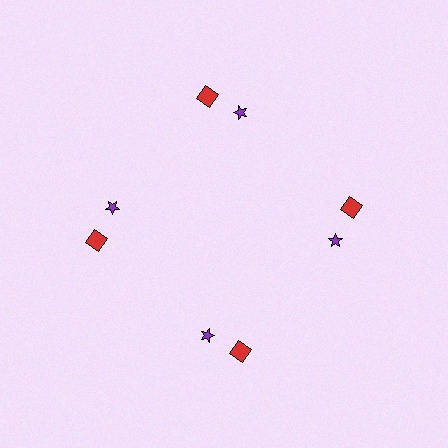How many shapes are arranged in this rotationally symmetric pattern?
There are 8 shapes, arranged in 4 groups of 2.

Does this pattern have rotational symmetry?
Yes, this pattern has 4-fold rotational symmetry. It looks the same after rotating 90 degrees around the center.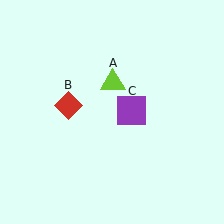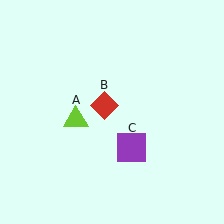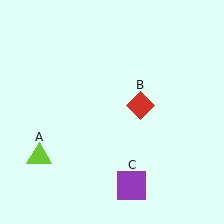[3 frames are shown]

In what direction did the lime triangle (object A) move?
The lime triangle (object A) moved down and to the left.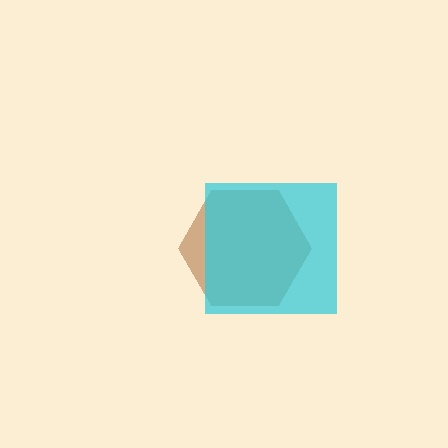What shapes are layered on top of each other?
The layered shapes are: a brown hexagon, a cyan square.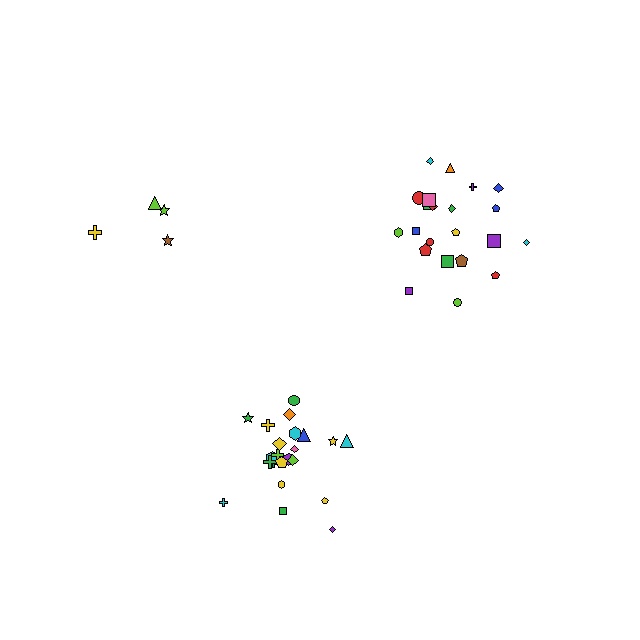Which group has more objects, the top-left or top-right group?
The top-right group.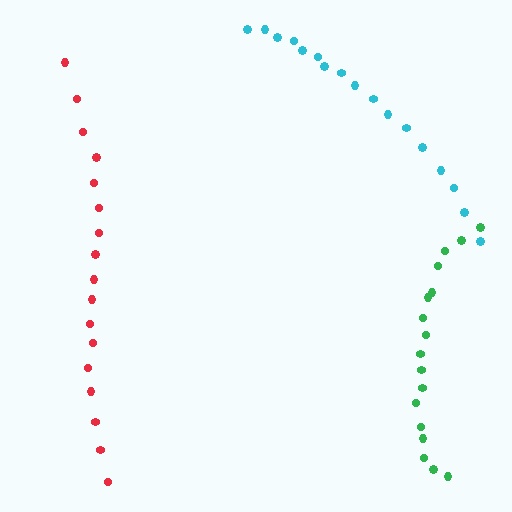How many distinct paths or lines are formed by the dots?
There are 3 distinct paths.